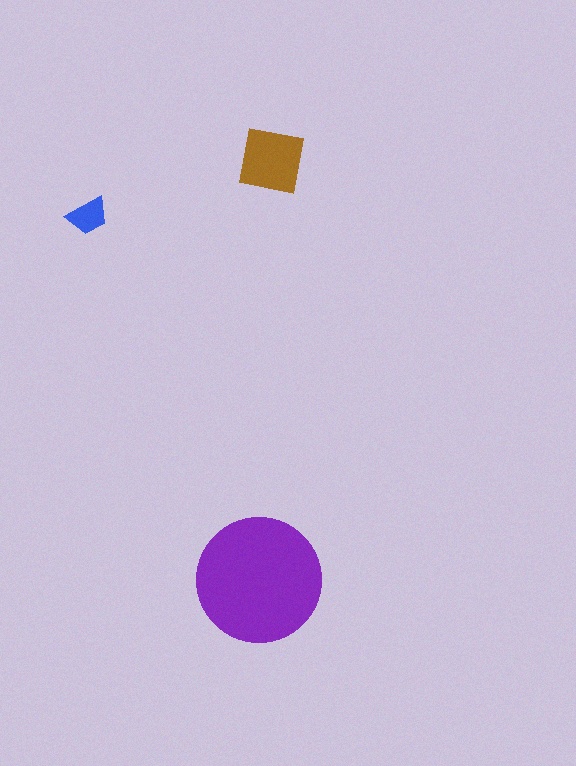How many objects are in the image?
There are 3 objects in the image.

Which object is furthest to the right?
The brown square is rightmost.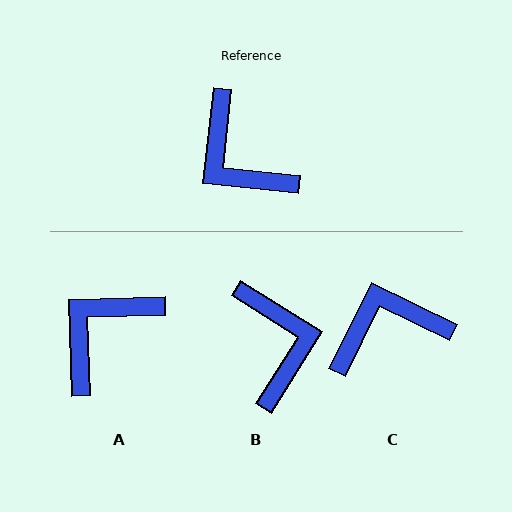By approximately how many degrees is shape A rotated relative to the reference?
Approximately 82 degrees clockwise.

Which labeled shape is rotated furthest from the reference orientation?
B, about 154 degrees away.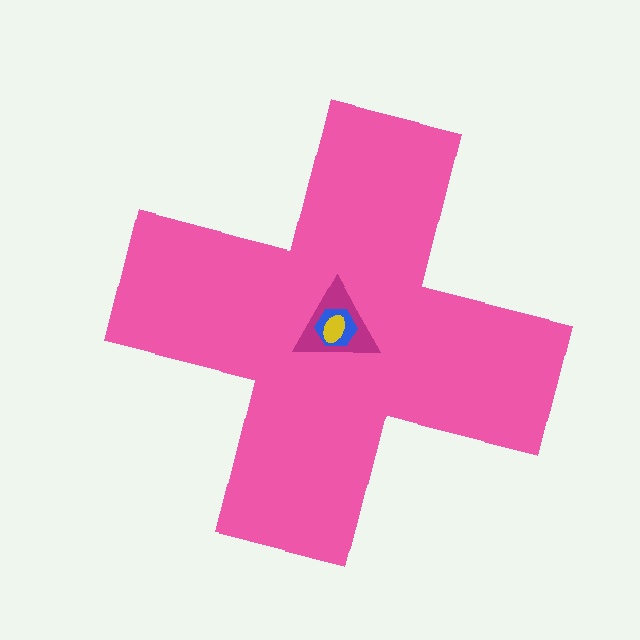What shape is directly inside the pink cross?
The magenta triangle.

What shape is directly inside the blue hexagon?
The yellow ellipse.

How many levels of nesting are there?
4.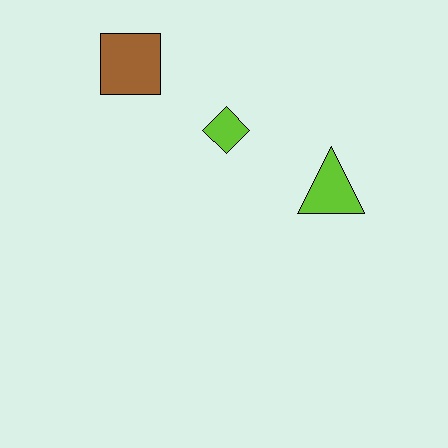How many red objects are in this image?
There are no red objects.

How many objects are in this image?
There are 3 objects.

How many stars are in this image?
There are no stars.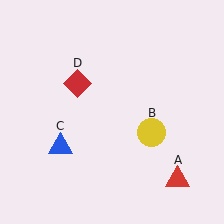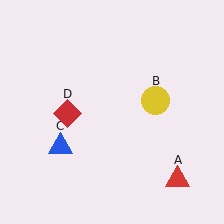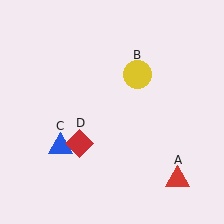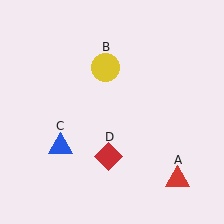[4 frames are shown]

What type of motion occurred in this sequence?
The yellow circle (object B), red diamond (object D) rotated counterclockwise around the center of the scene.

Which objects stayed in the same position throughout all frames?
Red triangle (object A) and blue triangle (object C) remained stationary.